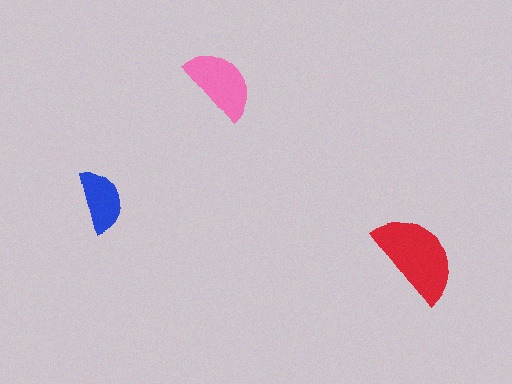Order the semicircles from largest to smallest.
the red one, the pink one, the blue one.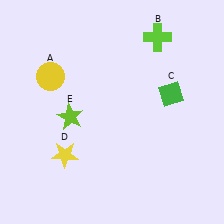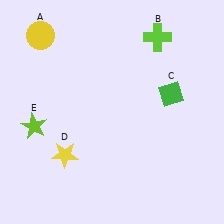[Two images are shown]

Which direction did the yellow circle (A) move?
The yellow circle (A) moved up.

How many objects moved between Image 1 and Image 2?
2 objects moved between the two images.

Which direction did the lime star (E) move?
The lime star (E) moved left.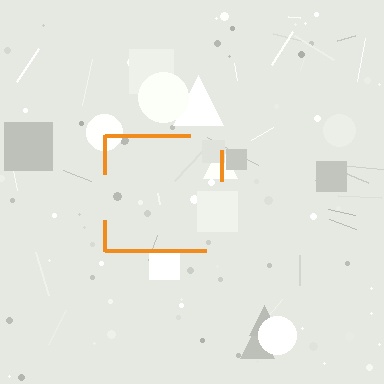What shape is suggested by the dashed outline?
The dashed outline suggests a square.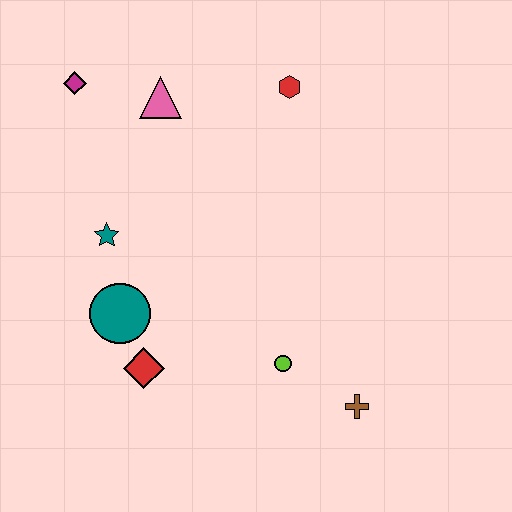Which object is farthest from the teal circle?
The red hexagon is farthest from the teal circle.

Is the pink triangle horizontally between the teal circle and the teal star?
No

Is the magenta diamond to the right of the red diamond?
No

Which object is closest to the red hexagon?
The pink triangle is closest to the red hexagon.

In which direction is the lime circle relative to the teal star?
The lime circle is to the right of the teal star.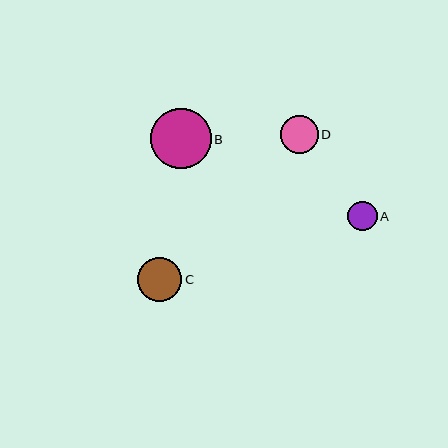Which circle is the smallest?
Circle A is the smallest with a size of approximately 29 pixels.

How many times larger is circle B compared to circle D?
Circle B is approximately 1.6 times the size of circle D.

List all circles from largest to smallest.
From largest to smallest: B, C, D, A.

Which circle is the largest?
Circle B is the largest with a size of approximately 60 pixels.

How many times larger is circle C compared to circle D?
Circle C is approximately 1.2 times the size of circle D.